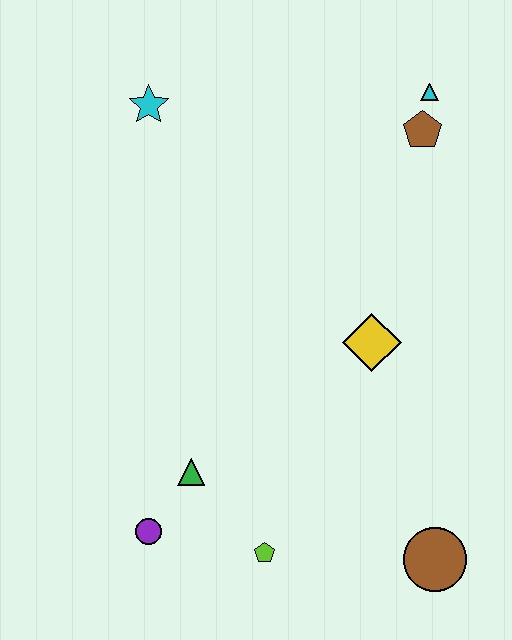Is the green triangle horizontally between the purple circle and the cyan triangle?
Yes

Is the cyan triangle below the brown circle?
No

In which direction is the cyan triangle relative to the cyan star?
The cyan triangle is to the right of the cyan star.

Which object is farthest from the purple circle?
The cyan triangle is farthest from the purple circle.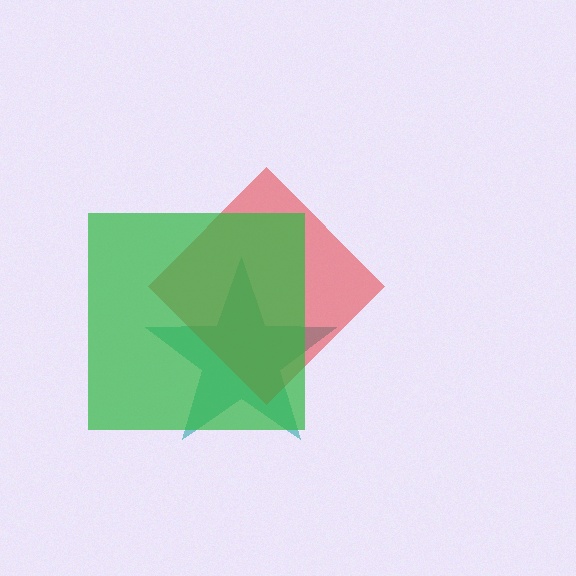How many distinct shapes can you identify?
There are 3 distinct shapes: a teal star, a red diamond, a green square.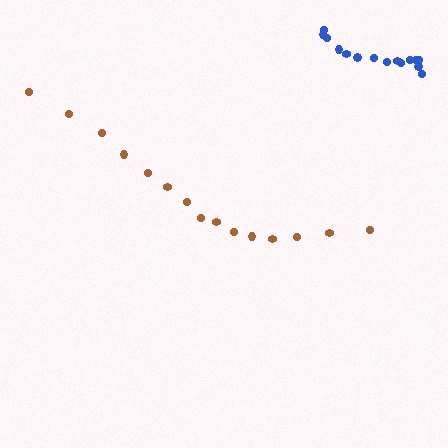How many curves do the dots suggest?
There are 2 distinct paths.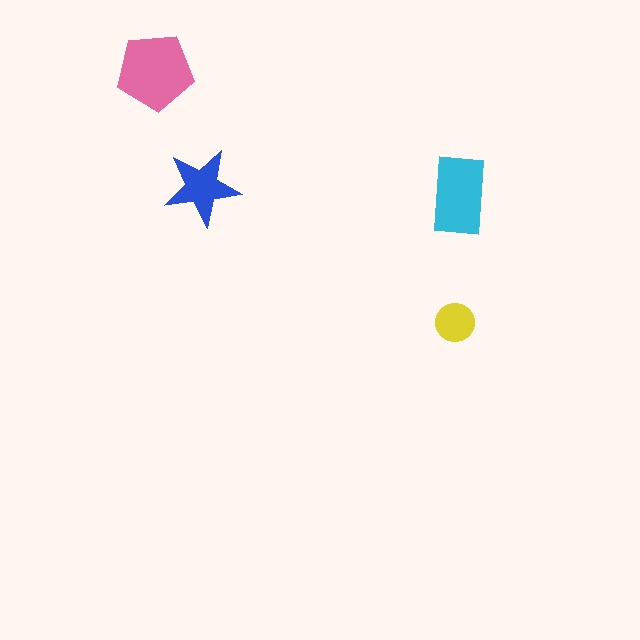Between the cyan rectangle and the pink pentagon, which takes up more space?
The pink pentagon.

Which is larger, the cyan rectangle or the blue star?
The cyan rectangle.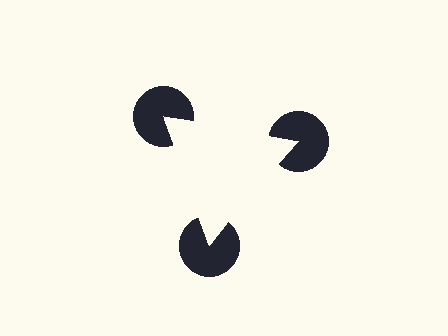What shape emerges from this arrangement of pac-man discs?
An illusory triangle — its edges are inferred from the aligned wedge cuts in the pac-man discs, not physically drawn.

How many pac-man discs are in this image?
There are 3 — one at each vertex of the illusory triangle.